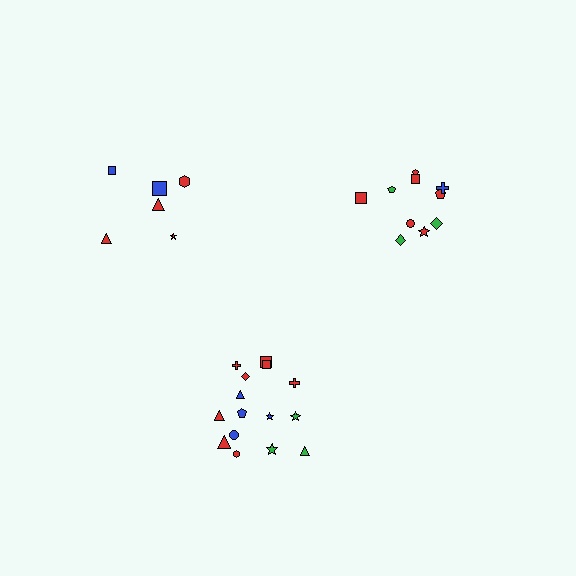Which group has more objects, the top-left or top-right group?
The top-right group.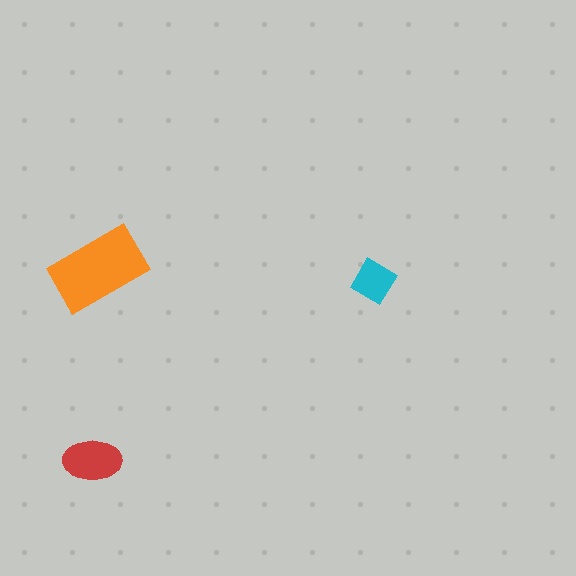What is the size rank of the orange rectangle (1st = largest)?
1st.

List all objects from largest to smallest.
The orange rectangle, the red ellipse, the cyan diamond.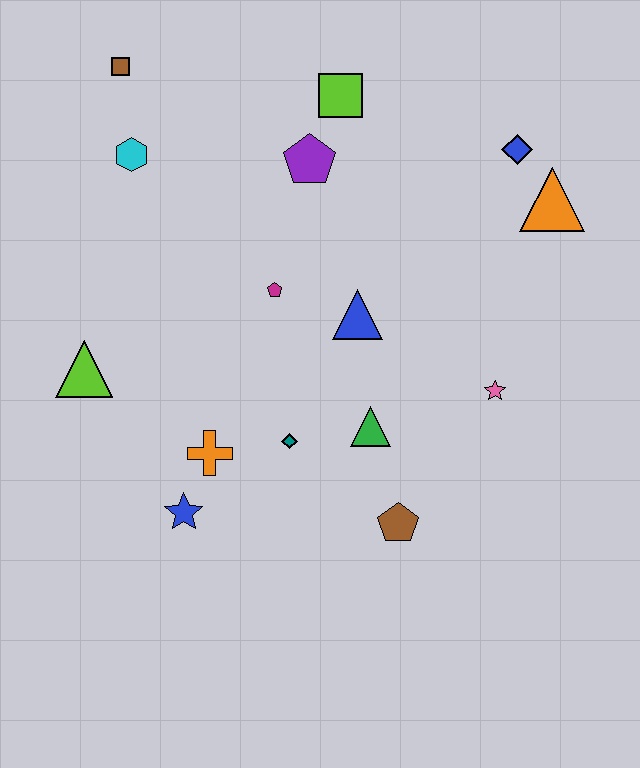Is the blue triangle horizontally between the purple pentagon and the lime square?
No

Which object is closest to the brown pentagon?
The green triangle is closest to the brown pentagon.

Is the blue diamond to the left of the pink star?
No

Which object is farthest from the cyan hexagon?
The brown pentagon is farthest from the cyan hexagon.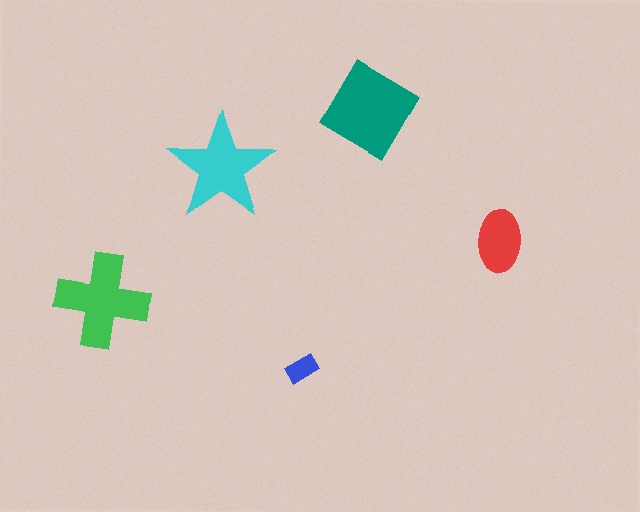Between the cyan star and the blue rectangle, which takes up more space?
The cyan star.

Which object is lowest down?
The blue rectangle is bottommost.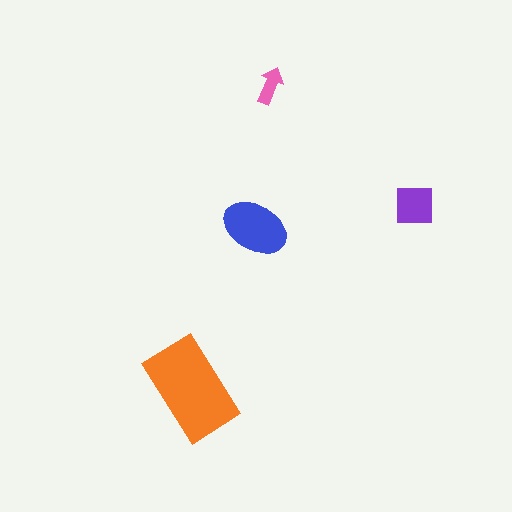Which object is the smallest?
The pink arrow.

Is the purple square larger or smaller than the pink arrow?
Larger.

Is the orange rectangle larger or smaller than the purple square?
Larger.